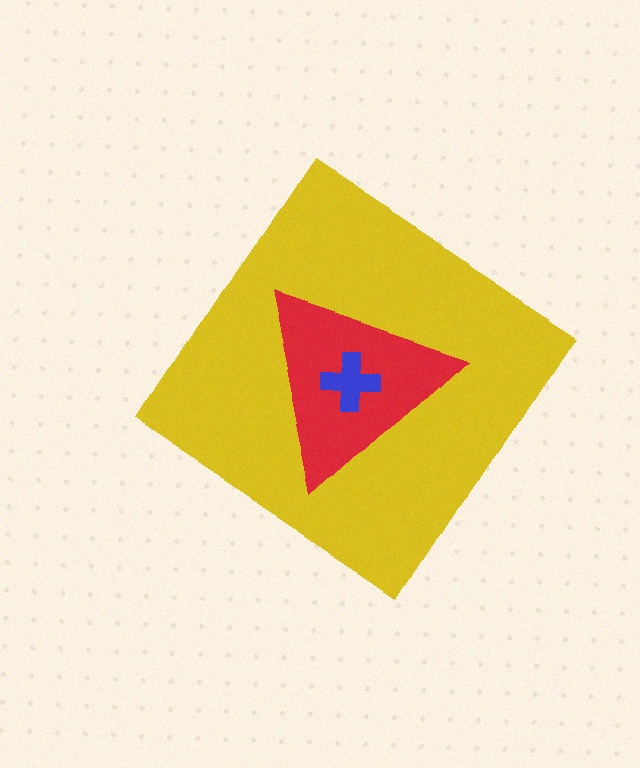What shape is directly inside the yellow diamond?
The red triangle.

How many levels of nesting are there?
3.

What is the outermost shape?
The yellow diamond.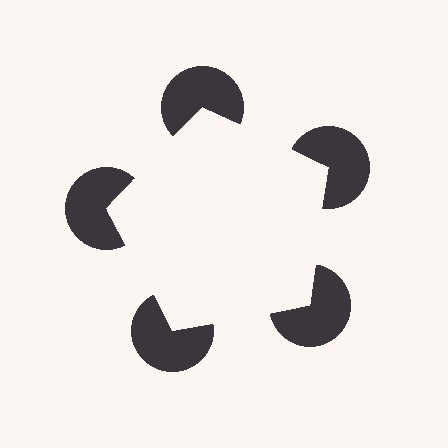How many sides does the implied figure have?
5 sides.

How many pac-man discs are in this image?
There are 5 — one at each vertex of the illusory pentagon.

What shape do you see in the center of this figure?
An illusory pentagon — its edges are inferred from the aligned wedge cuts in the pac-man discs, not physically drawn.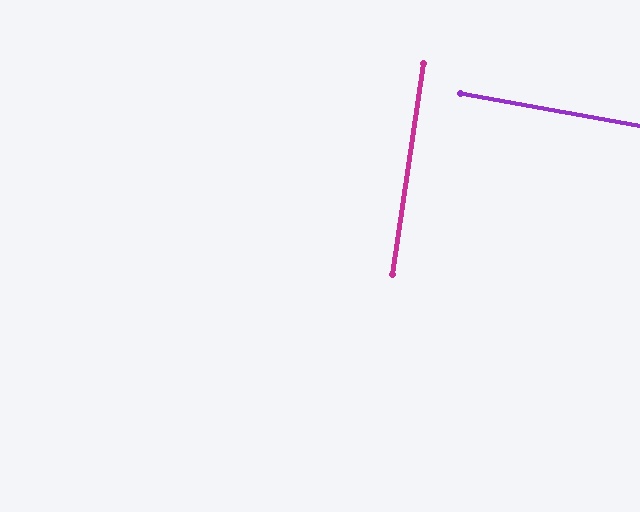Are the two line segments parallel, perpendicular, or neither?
Perpendicular — they meet at approximately 88°.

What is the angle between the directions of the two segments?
Approximately 88 degrees.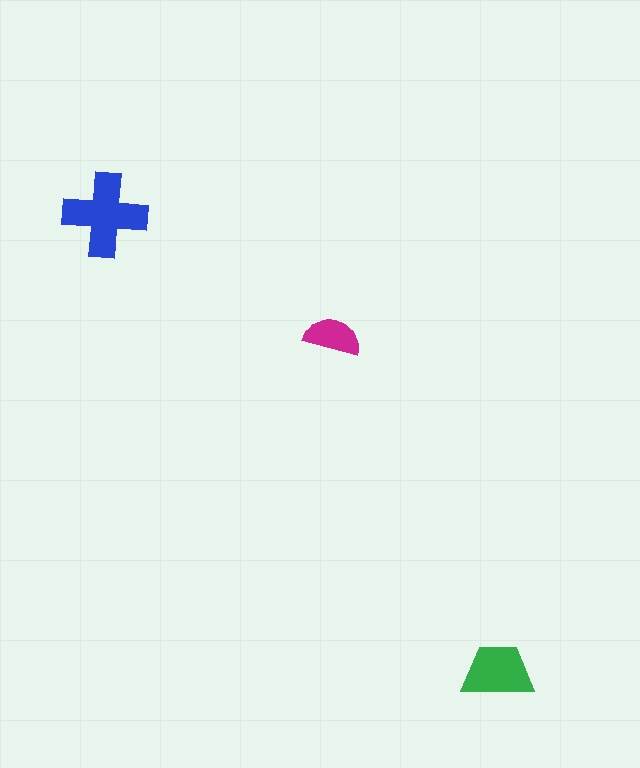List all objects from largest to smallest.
The blue cross, the green trapezoid, the magenta semicircle.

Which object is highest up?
The blue cross is topmost.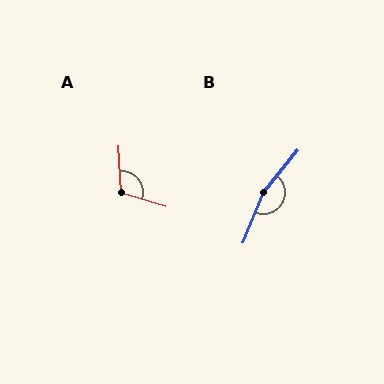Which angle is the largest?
B, at approximately 163 degrees.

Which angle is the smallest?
A, at approximately 110 degrees.